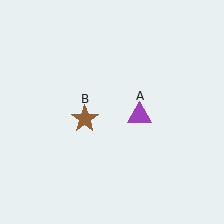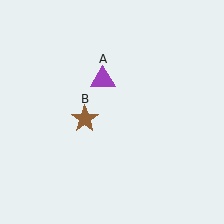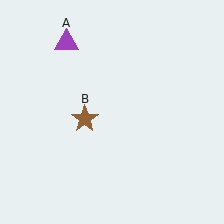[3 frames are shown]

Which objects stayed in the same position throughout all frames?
Brown star (object B) remained stationary.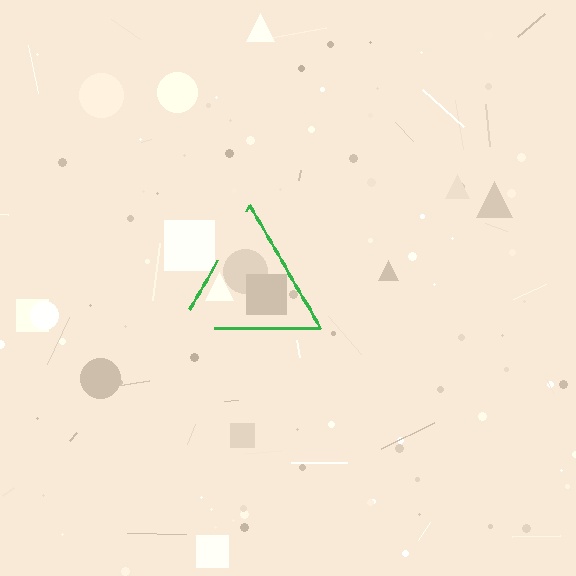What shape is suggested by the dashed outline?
The dashed outline suggests a triangle.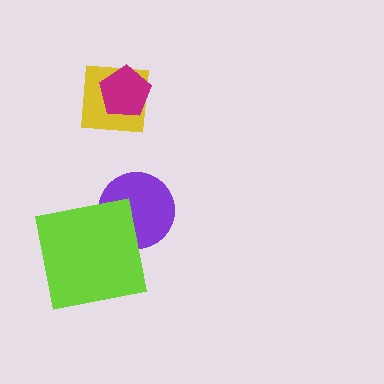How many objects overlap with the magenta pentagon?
1 object overlaps with the magenta pentagon.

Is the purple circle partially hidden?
Yes, it is partially covered by another shape.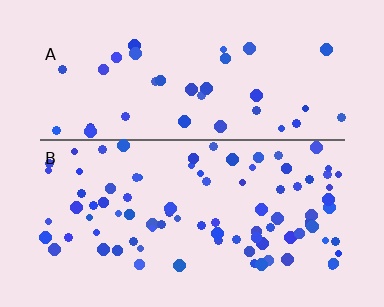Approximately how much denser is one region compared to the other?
Approximately 2.4× — region B over region A.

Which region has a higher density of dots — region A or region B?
B (the bottom).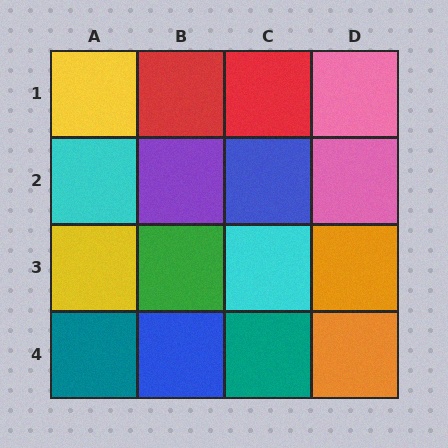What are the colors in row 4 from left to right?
Teal, blue, teal, orange.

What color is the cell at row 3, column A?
Yellow.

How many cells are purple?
1 cell is purple.